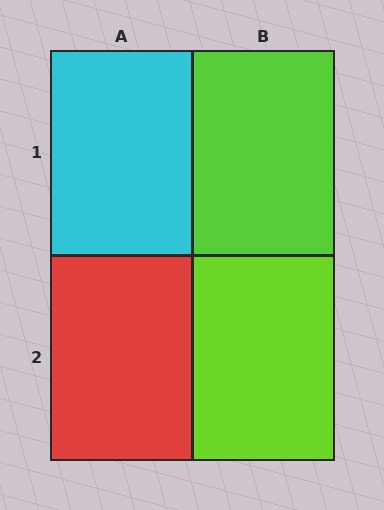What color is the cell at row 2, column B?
Lime.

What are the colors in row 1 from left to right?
Cyan, lime.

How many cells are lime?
2 cells are lime.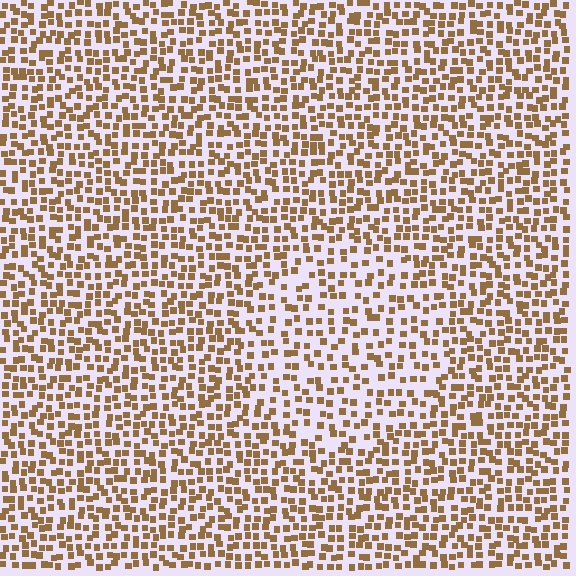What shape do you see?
I see a circle.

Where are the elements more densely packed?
The elements are more densely packed outside the circle boundary.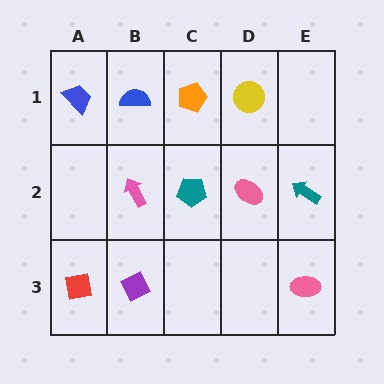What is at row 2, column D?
A pink ellipse.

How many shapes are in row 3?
3 shapes.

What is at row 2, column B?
A pink arrow.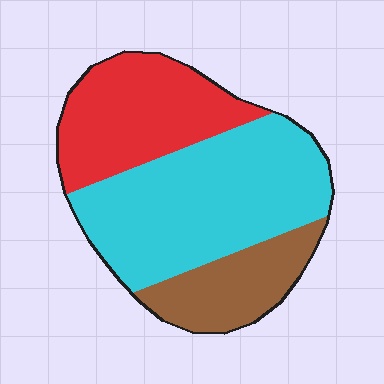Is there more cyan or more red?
Cyan.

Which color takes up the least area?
Brown, at roughly 20%.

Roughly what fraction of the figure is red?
Red covers 31% of the figure.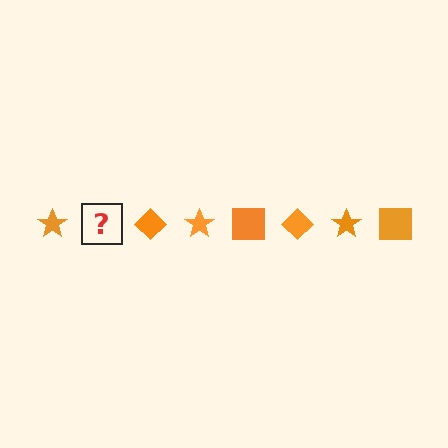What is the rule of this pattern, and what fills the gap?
The rule is that the pattern cycles through star, square, diamond shapes in orange. The gap should be filled with an orange square.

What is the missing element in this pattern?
The missing element is an orange square.